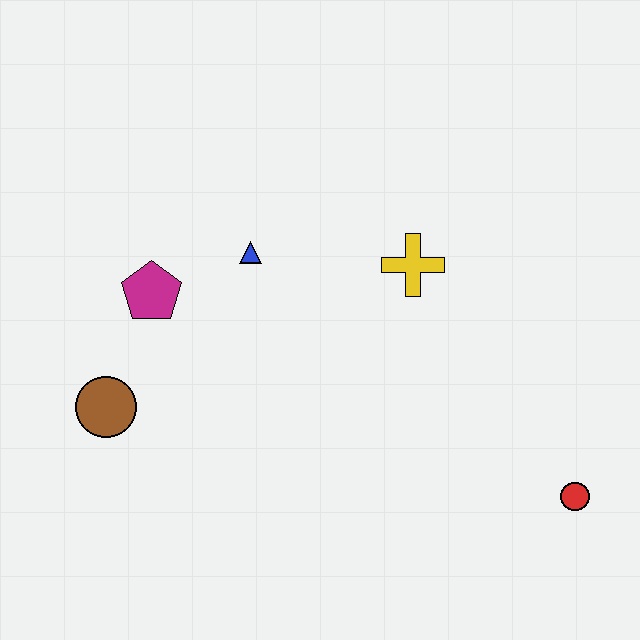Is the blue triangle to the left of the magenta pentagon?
No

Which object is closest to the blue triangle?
The magenta pentagon is closest to the blue triangle.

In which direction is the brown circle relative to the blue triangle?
The brown circle is below the blue triangle.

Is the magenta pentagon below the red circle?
No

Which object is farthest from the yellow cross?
The brown circle is farthest from the yellow cross.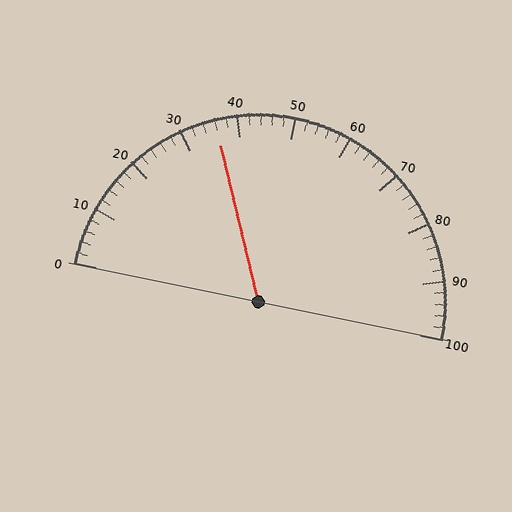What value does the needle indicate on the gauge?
The needle indicates approximately 36.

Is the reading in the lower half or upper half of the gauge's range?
The reading is in the lower half of the range (0 to 100).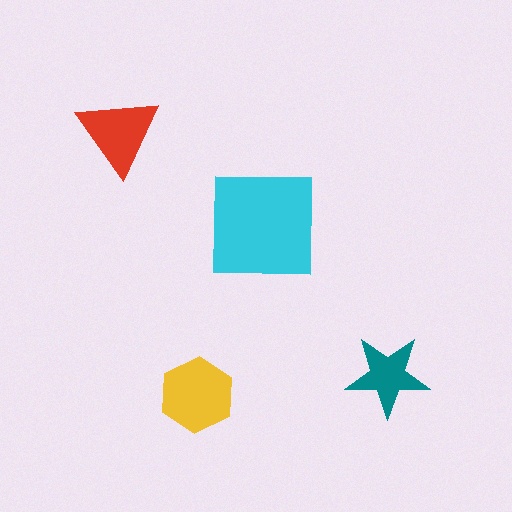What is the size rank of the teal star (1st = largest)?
4th.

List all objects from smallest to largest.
The teal star, the red triangle, the yellow hexagon, the cyan square.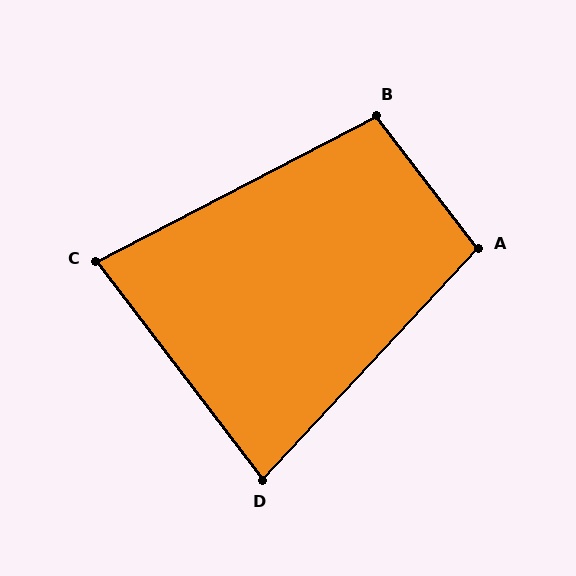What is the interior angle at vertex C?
Approximately 80 degrees (acute).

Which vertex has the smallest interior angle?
D, at approximately 80 degrees.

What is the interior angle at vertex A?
Approximately 100 degrees (obtuse).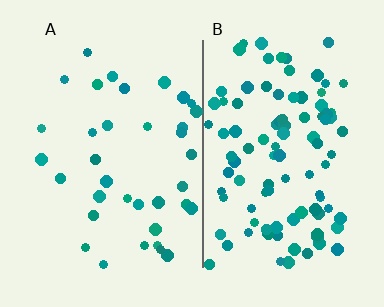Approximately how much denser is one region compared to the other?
Approximately 2.8× — region B over region A.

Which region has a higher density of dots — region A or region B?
B (the right).